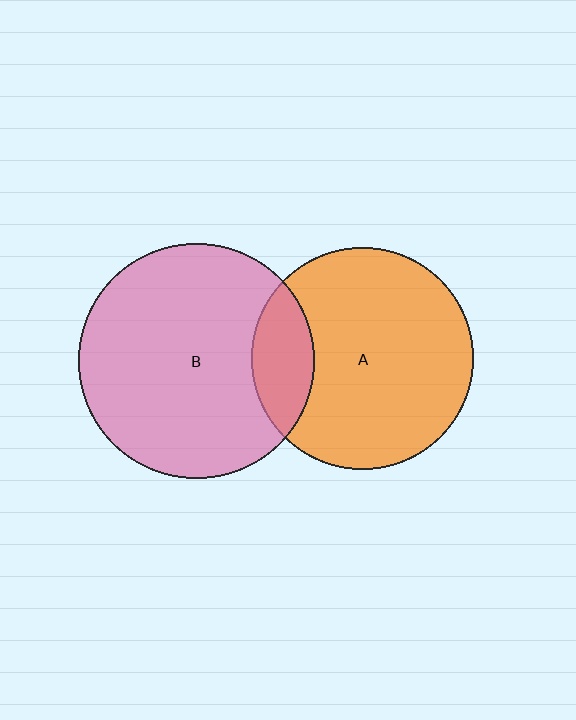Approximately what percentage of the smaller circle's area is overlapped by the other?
Approximately 15%.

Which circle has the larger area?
Circle B (pink).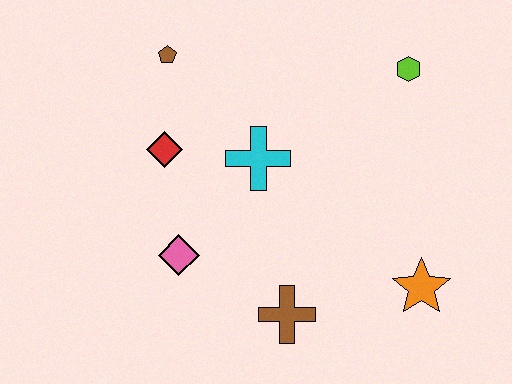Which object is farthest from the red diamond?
The orange star is farthest from the red diamond.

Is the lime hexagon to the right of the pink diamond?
Yes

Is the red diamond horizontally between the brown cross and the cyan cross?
No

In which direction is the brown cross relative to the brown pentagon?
The brown cross is below the brown pentagon.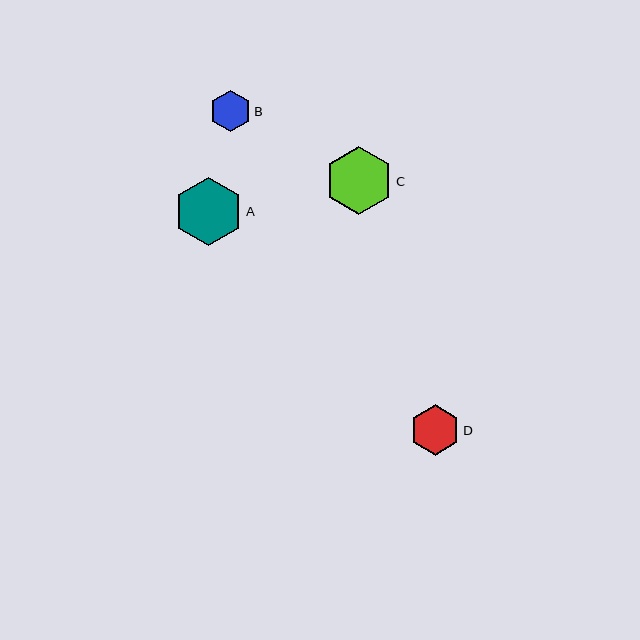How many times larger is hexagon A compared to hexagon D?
Hexagon A is approximately 1.4 times the size of hexagon D.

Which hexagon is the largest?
Hexagon A is the largest with a size of approximately 69 pixels.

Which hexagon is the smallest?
Hexagon B is the smallest with a size of approximately 41 pixels.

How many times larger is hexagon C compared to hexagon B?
Hexagon C is approximately 1.7 times the size of hexagon B.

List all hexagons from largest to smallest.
From largest to smallest: A, C, D, B.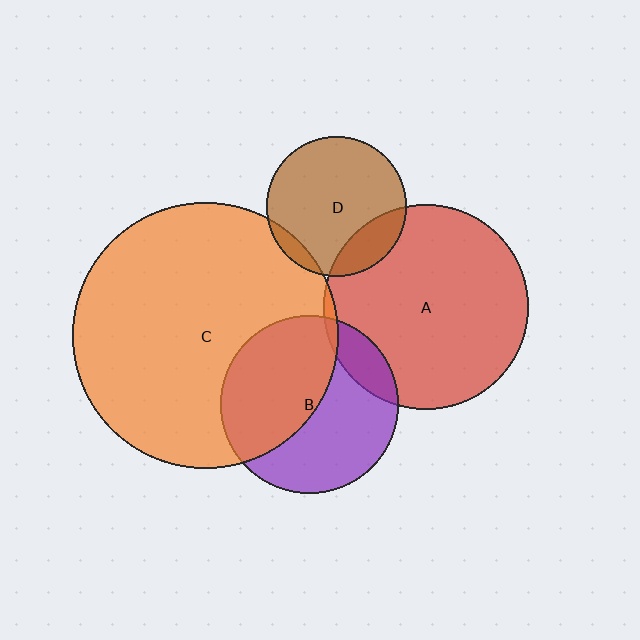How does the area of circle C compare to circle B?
Approximately 2.2 times.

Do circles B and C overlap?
Yes.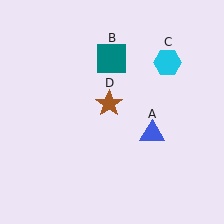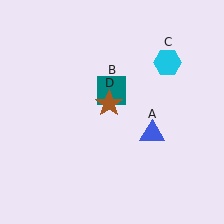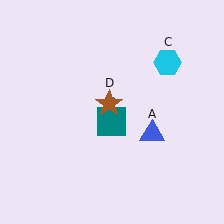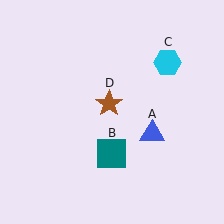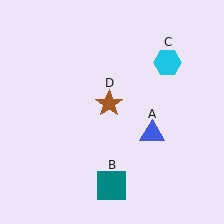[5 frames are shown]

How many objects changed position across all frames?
1 object changed position: teal square (object B).